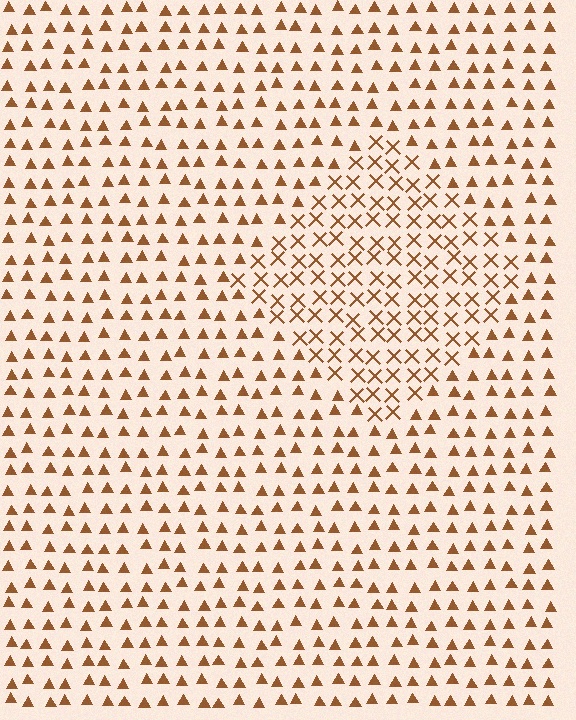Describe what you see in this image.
The image is filled with small brown elements arranged in a uniform grid. A diamond-shaped region contains X marks, while the surrounding area contains triangles. The boundary is defined purely by the change in element shape.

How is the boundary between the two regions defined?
The boundary is defined by a change in element shape: X marks inside vs. triangles outside. All elements share the same color and spacing.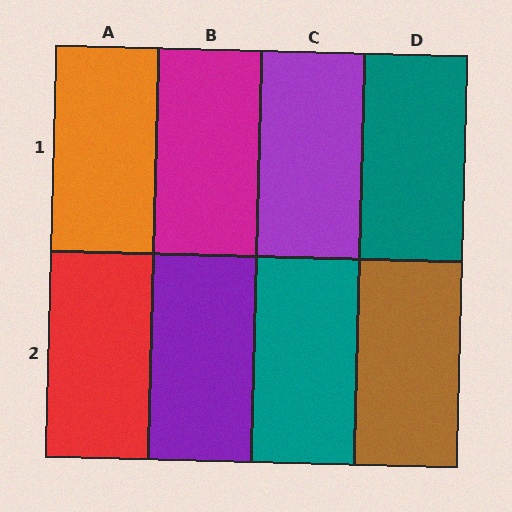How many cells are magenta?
1 cell is magenta.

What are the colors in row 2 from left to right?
Red, purple, teal, brown.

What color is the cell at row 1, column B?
Magenta.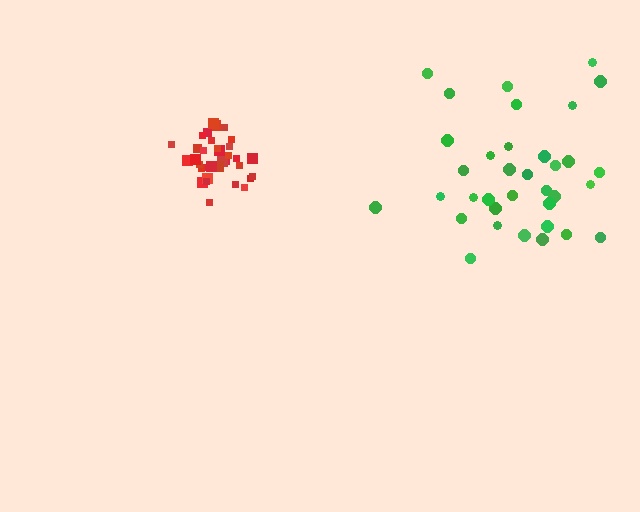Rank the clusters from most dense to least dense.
red, green.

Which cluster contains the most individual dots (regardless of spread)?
Green (35).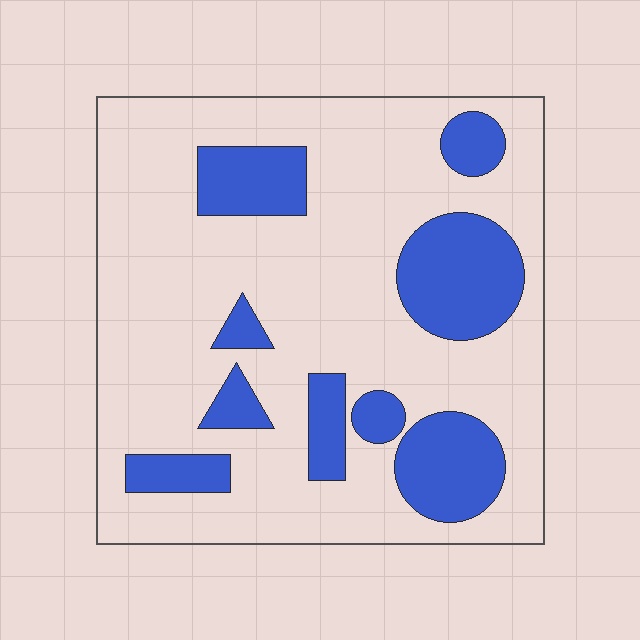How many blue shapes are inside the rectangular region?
9.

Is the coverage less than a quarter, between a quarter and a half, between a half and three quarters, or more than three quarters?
Less than a quarter.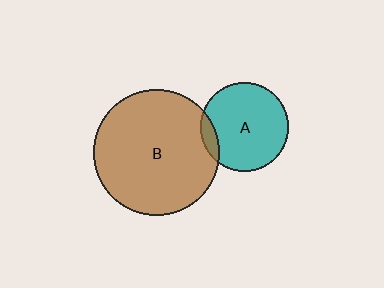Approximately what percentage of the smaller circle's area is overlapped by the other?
Approximately 10%.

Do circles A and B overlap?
Yes.